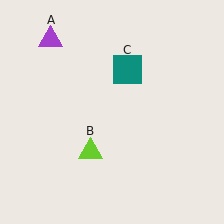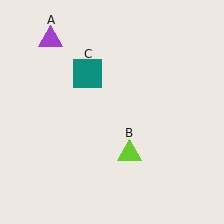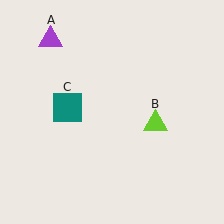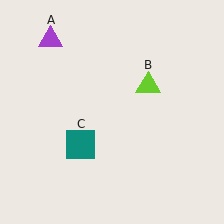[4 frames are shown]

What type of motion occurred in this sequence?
The lime triangle (object B), teal square (object C) rotated counterclockwise around the center of the scene.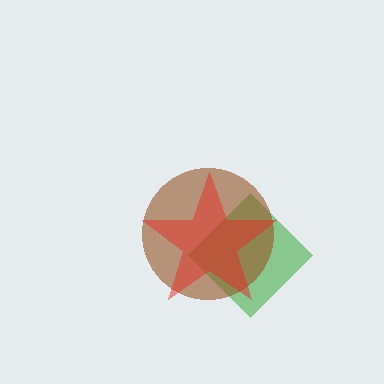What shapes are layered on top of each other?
The layered shapes are: a green diamond, a brown circle, a red star.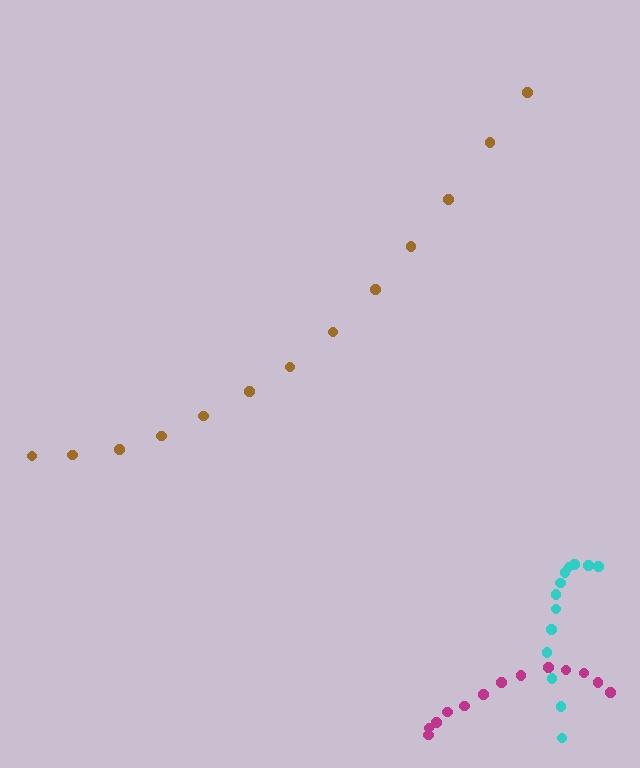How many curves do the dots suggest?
There are 3 distinct paths.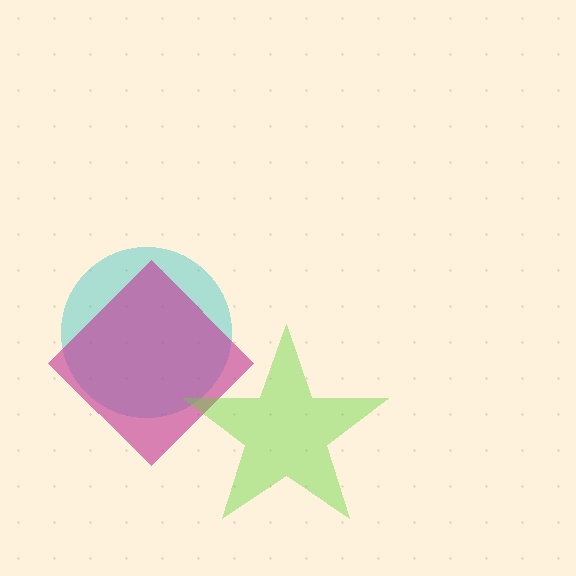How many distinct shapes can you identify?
There are 3 distinct shapes: a cyan circle, a magenta diamond, a lime star.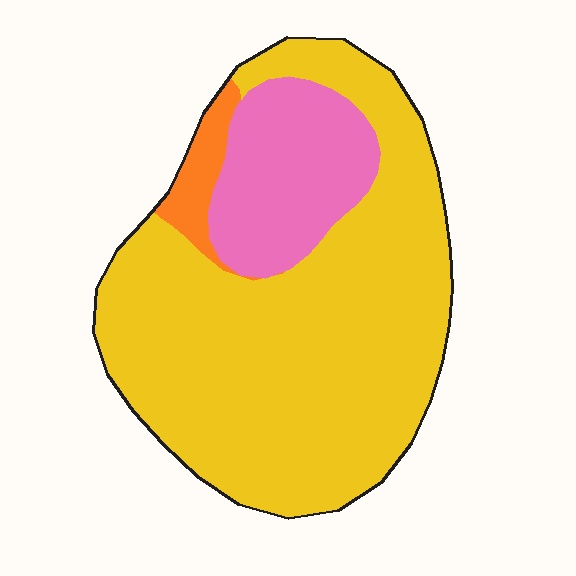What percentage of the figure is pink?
Pink covers around 20% of the figure.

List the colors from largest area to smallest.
From largest to smallest: yellow, pink, orange.